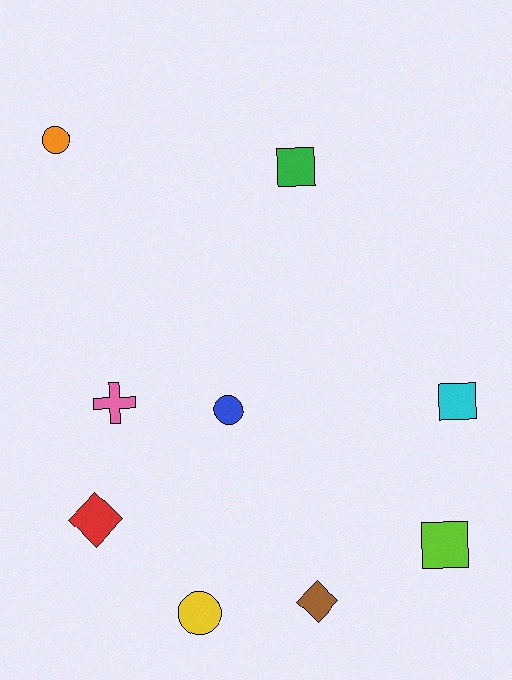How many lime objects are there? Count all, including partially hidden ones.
There is 1 lime object.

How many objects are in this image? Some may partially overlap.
There are 9 objects.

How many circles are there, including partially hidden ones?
There are 3 circles.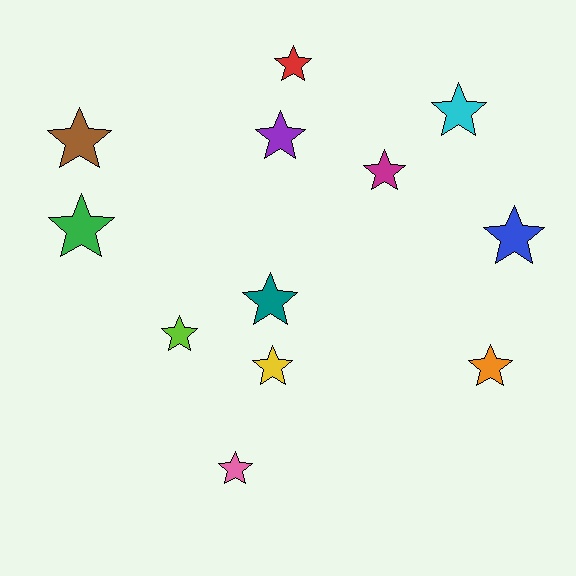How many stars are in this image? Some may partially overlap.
There are 12 stars.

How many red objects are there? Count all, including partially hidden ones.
There is 1 red object.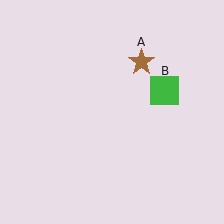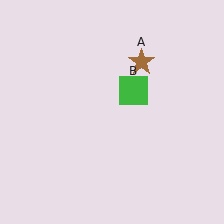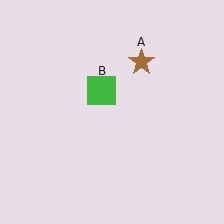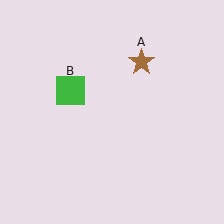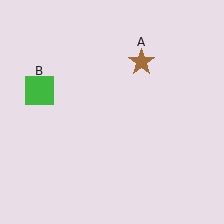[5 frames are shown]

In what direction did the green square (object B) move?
The green square (object B) moved left.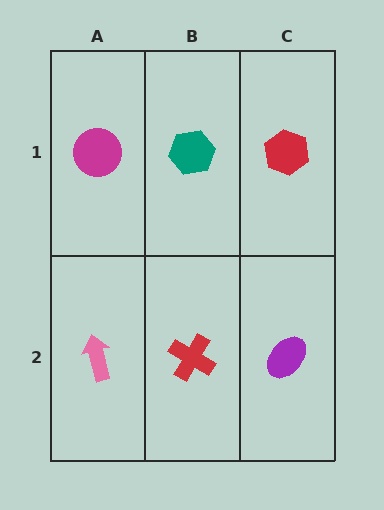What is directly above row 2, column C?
A red hexagon.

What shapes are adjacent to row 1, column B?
A red cross (row 2, column B), a magenta circle (row 1, column A), a red hexagon (row 1, column C).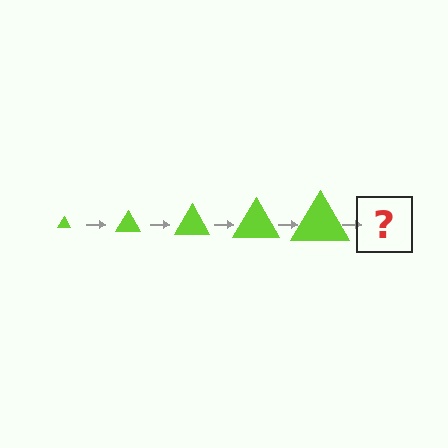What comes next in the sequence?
The next element should be a lime triangle, larger than the previous one.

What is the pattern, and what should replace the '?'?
The pattern is that the triangle gets progressively larger each step. The '?' should be a lime triangle, larger than the previous one.